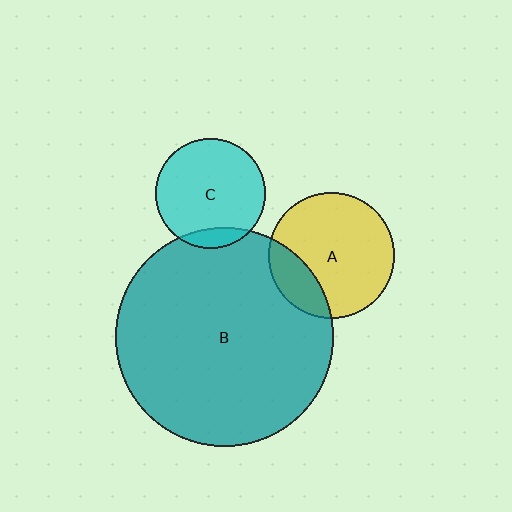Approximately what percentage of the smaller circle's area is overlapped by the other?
Approximately 20%.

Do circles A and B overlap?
Yes.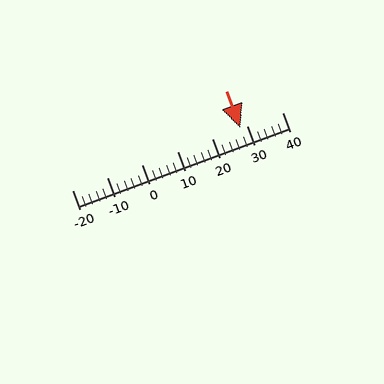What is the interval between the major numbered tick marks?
The major tick marks are spaced 10 units apart.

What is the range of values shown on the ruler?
The ruler shows values from -20 to 40.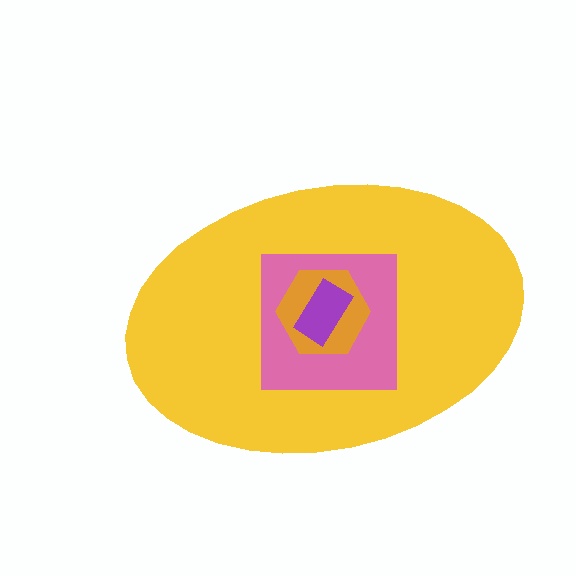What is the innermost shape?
The purple rectangle.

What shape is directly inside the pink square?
The orange hexagon.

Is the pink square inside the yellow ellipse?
Yes.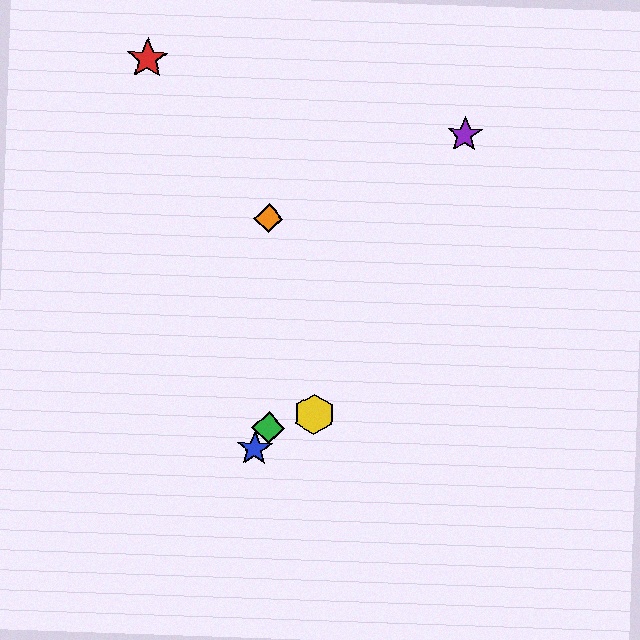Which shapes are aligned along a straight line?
The blue star, the green diamond, the purple star are aligned along a straight line.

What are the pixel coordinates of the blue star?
The blue star is at (255, 449).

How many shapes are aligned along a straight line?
3 shapes (the blue star, the green diamond, the purple star) are aligned along a straight line.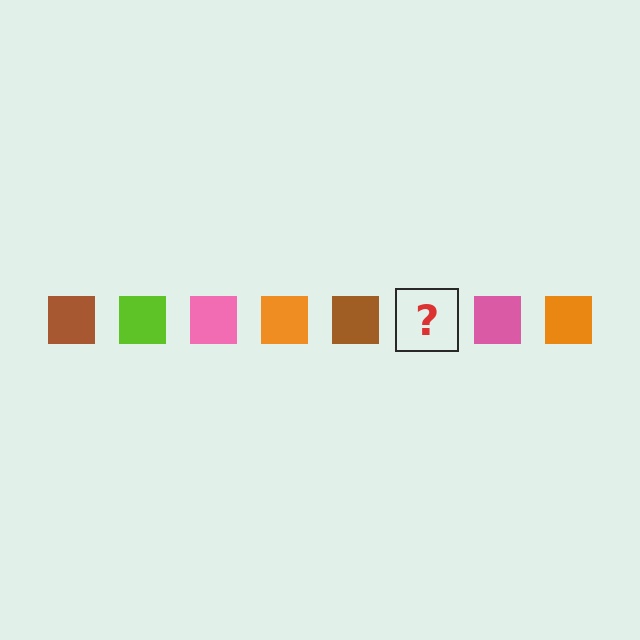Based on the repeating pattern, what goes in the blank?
The blank should be a lime square.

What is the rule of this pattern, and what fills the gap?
The rule is that the pattern cycles through brown, lime, pink, orange squares. The gap should be filled with a lime square.